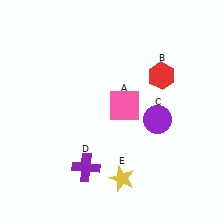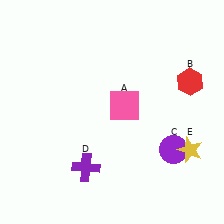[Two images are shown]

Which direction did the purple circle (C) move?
The purple circle (C) moved down.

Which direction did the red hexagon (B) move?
The red hexagon (B) moved right.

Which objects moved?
The objects that moved are: the red hexagon (B), the purple circle (C), the yellow star (E).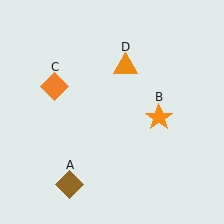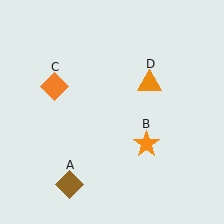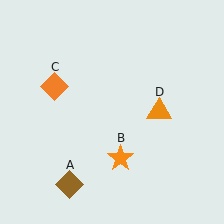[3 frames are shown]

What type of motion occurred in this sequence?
The orange star (object B), orange triangle (object D) rotated clockwise around the center of the scene.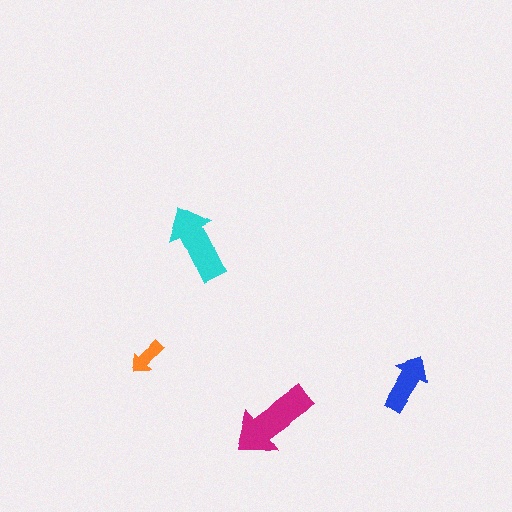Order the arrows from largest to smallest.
the magenta one, the cyan one, the blue one, the orange one.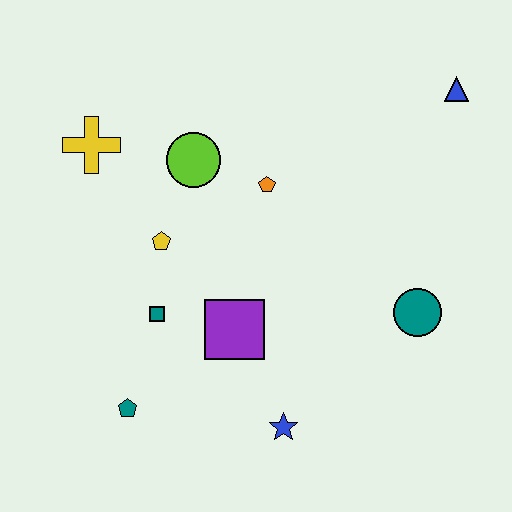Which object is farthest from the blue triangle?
The teal pentagon is farthest from the blue triangle.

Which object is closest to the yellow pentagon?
The teal square is closest to the yellow pentagon.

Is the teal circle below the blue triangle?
Yes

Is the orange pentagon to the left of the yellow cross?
No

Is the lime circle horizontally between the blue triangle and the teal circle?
No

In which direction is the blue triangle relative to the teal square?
The blue triangle is to the right of the teal square.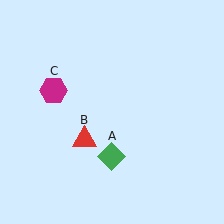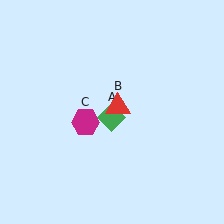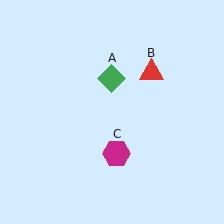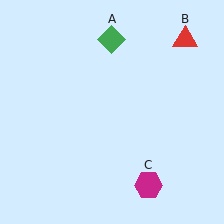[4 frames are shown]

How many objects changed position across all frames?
3 objects changed position: green diamond (object A), red triangle (object B), magenta hexagon (object C).